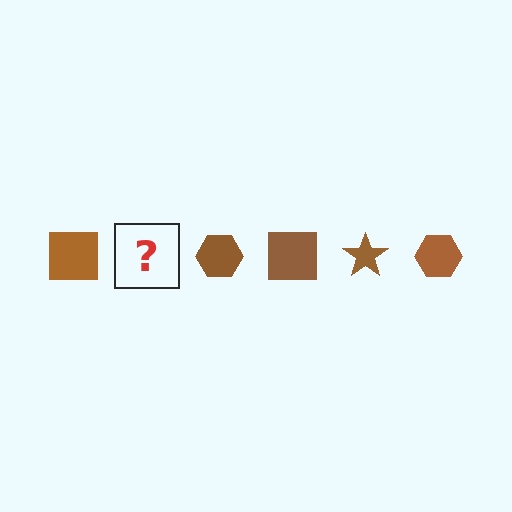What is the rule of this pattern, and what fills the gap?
The rule is that the pattern cycles through square, star, hexagon shapes in brown. The gap should be filled with a brown star.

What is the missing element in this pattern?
The missing element is a brown star.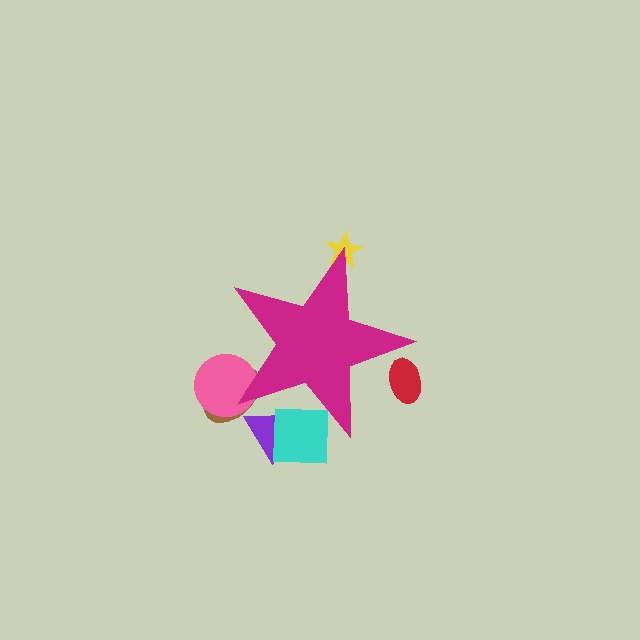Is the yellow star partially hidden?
Yes, the yellow star is partially hidden behind the magenta star.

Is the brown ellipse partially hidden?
Yes, the brown ellipse is partially hidden behind the magenta star.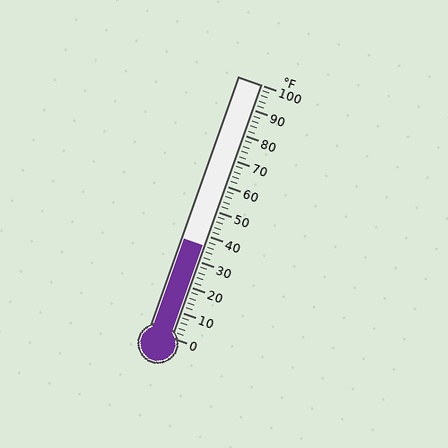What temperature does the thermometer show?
The thermometer shows approximately 36°F.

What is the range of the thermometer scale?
The thermometer scale ranges from 0°F to 100°F.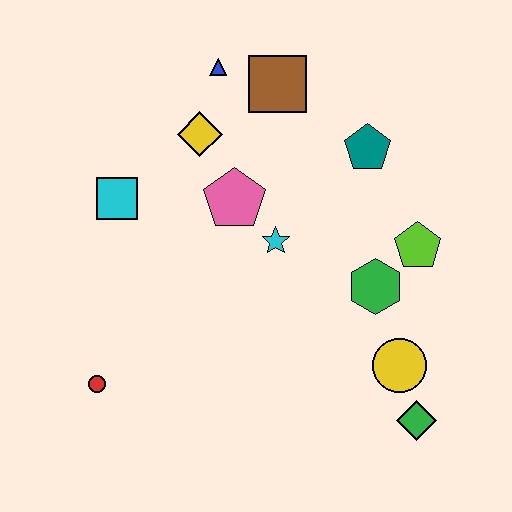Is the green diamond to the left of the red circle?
No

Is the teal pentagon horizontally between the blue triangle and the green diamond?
Yes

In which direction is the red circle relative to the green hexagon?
The red circle is to the left of the green hexagon.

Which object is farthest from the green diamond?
The blue triangle is farthest from the green diamond.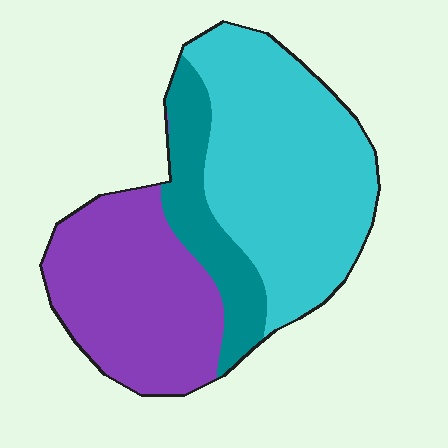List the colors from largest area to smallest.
From largest to smallest: cyan, purple, teal.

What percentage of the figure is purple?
Purple covers roughly 35% of the figure.